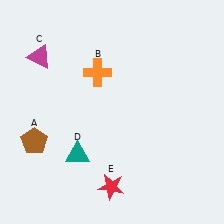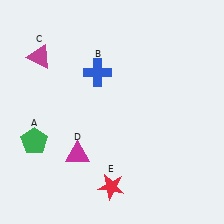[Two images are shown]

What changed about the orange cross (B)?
In Image 1, B is orange. In Image 2, it changed to blue.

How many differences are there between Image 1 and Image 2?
There are 3 differences between the two images.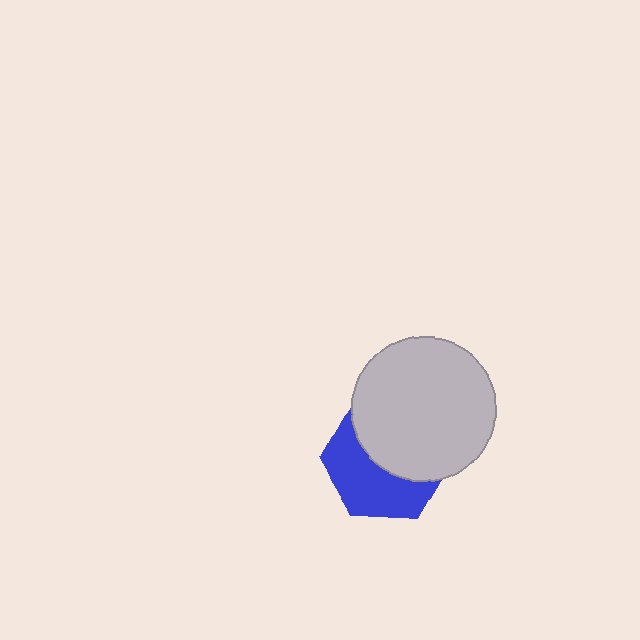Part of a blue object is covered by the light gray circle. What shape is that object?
It is a hexagon.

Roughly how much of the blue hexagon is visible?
About half of it is visible (roughly 48%).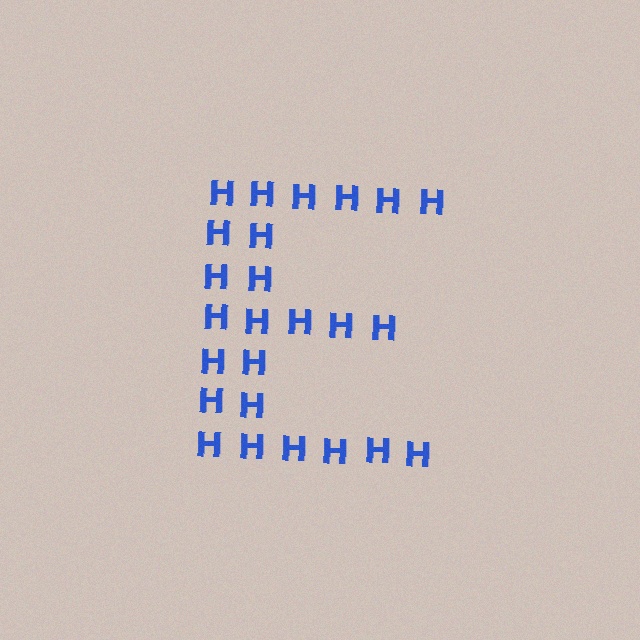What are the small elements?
The small elements are letter H's.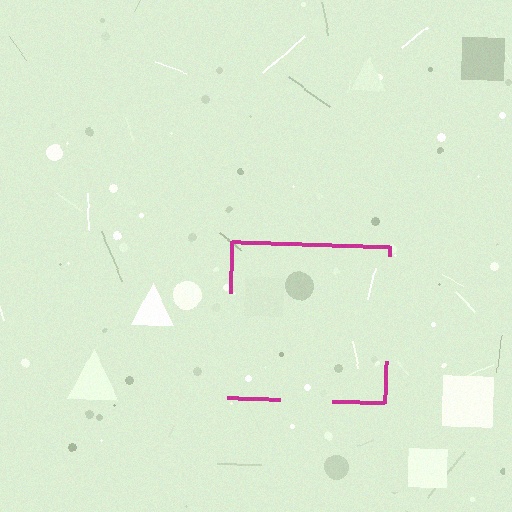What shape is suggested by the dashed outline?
The dashed outline suggests a square.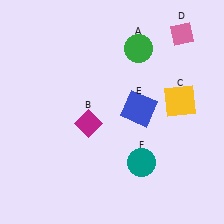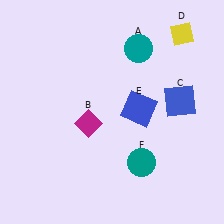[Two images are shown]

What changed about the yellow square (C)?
In Image 1, C is yellow. In Image 2, it changed to blue.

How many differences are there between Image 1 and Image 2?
There are 3 differences between the two images.